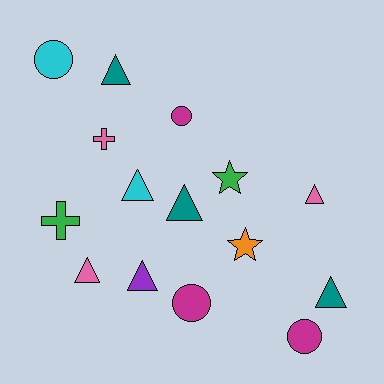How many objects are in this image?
There are 15 objects.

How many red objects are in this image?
There are no red objects.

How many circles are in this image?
There are 4 circles.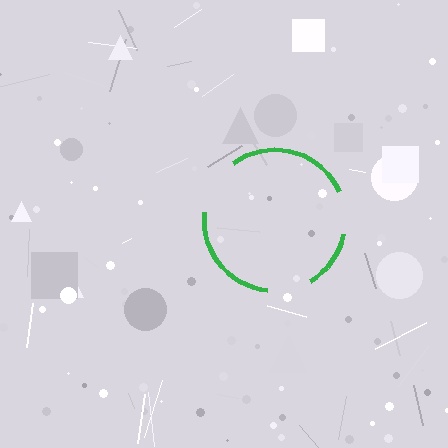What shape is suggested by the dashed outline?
The dashed outline suggests a circle.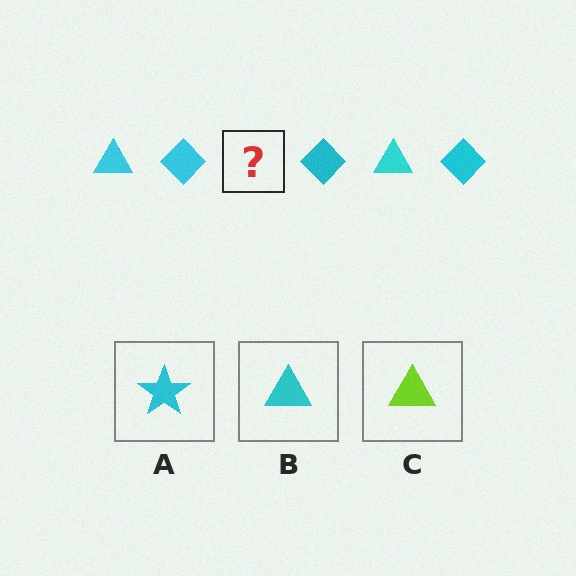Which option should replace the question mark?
Option B.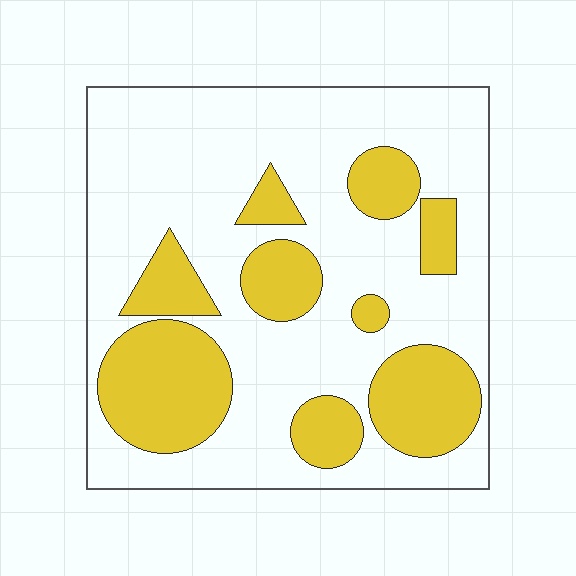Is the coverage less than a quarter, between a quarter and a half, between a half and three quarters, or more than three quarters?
Between a quarter and a half.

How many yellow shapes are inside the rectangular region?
9.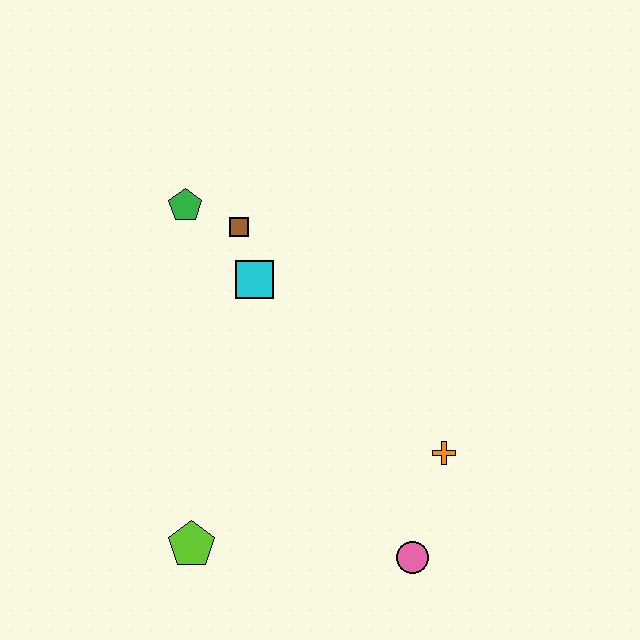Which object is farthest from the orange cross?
The green pentagon is farthest from the orange cross.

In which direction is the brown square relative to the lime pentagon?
The brown square is above the lime pentagon.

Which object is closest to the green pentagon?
The brown square is closest to the green pentagon.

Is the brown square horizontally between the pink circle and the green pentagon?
Yes